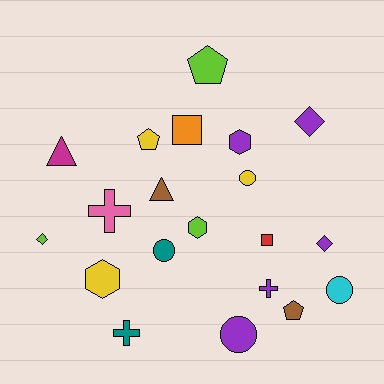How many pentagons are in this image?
There are 3 pentagons.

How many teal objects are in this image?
There are 2 teal objects.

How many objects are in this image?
There are 20 objects.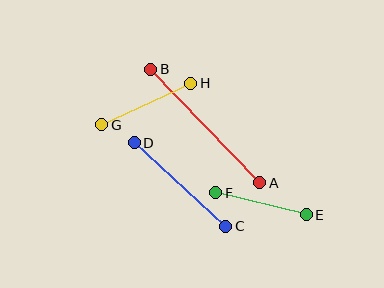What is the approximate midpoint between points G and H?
The midpoint is at approximately (146, 104) pixels.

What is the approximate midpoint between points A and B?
The midpoint is at approximately (205, 126) pixels.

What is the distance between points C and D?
The distance is approximately 124 pixels.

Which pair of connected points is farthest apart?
Points A and B are farthest apart.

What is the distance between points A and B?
The distance is approximately 158 pixels.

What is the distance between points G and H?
The distance is approximately 98 pixels.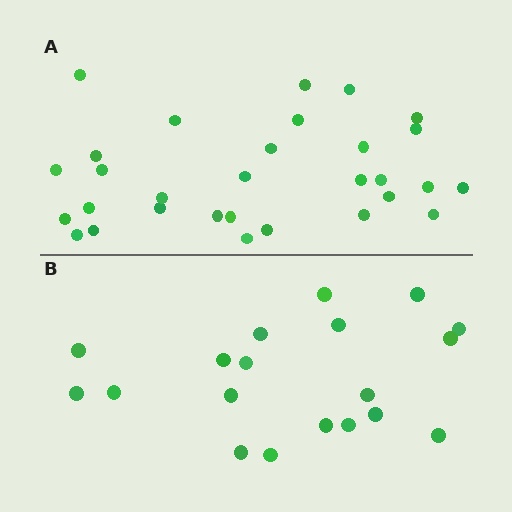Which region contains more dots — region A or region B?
Region A (the top region) has more dots.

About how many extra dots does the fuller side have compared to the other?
Region A has roughly 12 or so more dots than region B.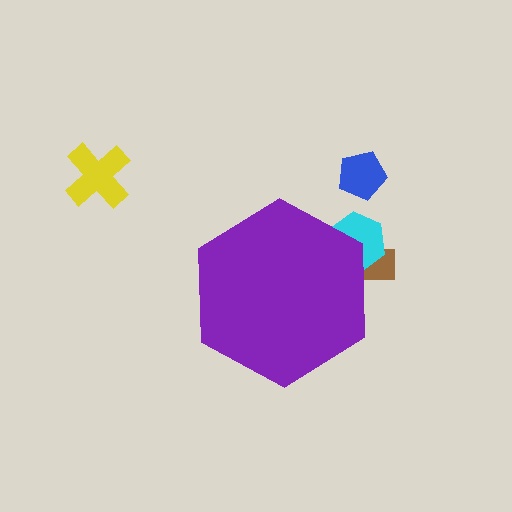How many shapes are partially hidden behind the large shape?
2 shapes are partially hidden.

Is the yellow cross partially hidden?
No, the yellow cross is fully visible.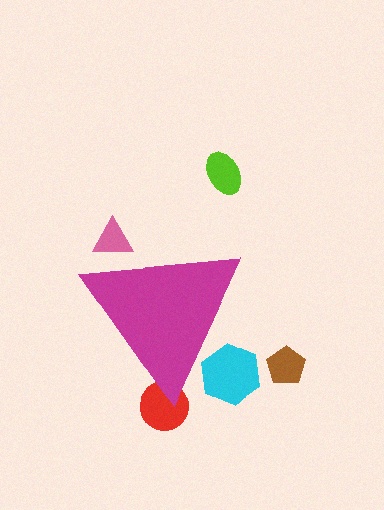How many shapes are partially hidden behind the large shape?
3 shapes are partially hidden.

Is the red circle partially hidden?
Yes, the red circle is partially hidden behind the magenta triangle.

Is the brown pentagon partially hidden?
No, the brown pentagon is fully visible.